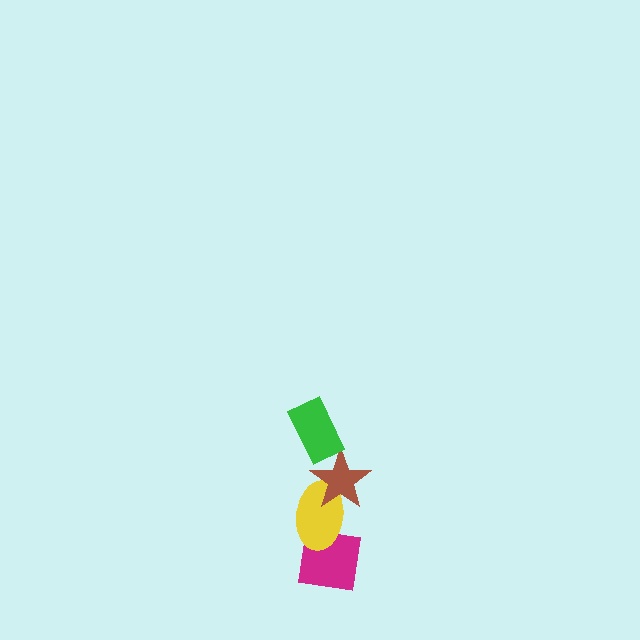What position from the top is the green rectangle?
The green rectangle is 1st from the top.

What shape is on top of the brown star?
The green rectangle is on top of the brown star.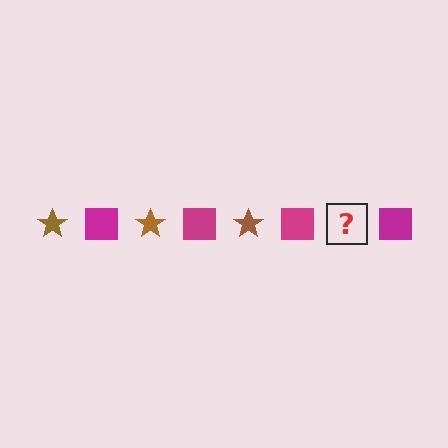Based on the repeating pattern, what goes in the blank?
The blank should be a brown star.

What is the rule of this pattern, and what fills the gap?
The rule is that the pattern alternates between brown star and magenta square. The gap should be filled with a brown star.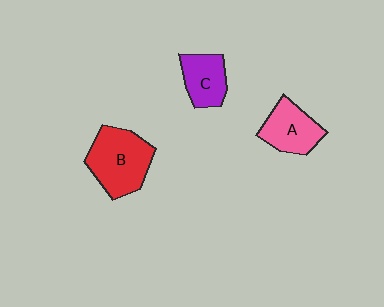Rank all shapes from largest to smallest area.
From largest to smallest: B (red), A (pink), C (purple).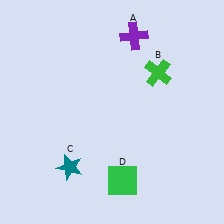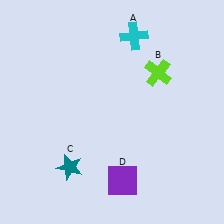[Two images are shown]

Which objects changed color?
A changed from purple to cyan. B changed from green to lime. D changed from green to purple.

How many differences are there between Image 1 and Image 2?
There are 3 differences between the two images.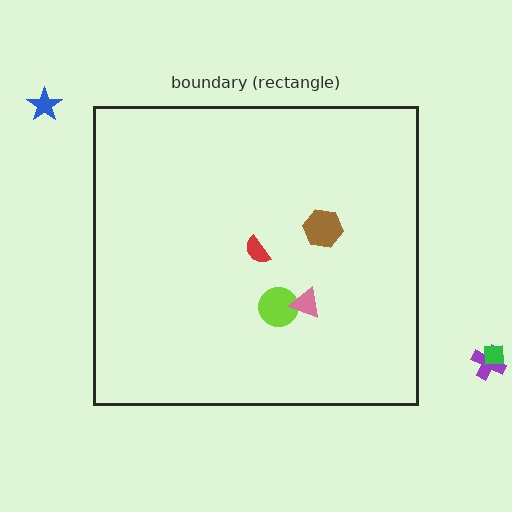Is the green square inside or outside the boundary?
Outside.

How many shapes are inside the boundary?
4 inside, 3 outside.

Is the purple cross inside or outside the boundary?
Outside.